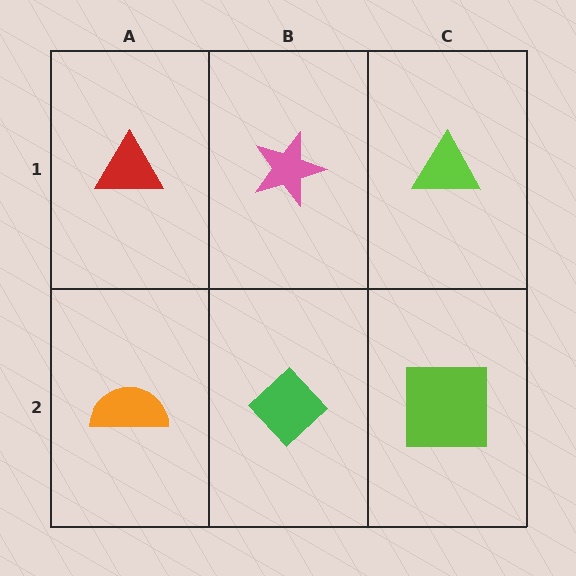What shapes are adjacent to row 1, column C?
A lime square (row 2, column C), a pink star (row 1, column B).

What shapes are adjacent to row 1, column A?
An orange semicircle (row 2, column A), a pink star (row 1, column B).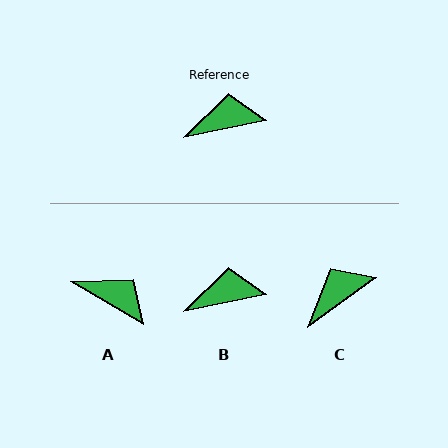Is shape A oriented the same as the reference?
No, it is off by about 42 degrees.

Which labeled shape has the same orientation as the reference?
B.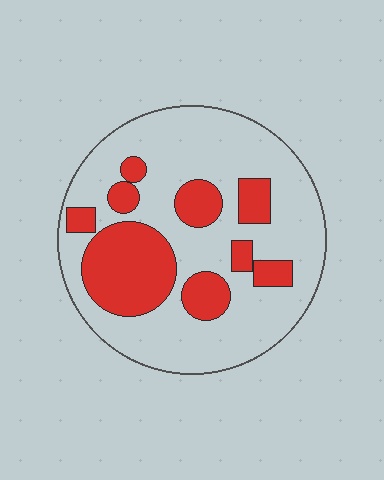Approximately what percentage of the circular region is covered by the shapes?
Approximately 30%.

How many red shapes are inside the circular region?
9.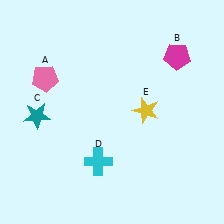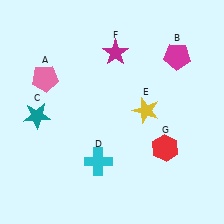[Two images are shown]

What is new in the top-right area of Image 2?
A magenta star (F) was added in the top-right area of Image 2.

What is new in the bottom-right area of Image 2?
A red hexagon (G) was added in the bottom-right area of Image 2.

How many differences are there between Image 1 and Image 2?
There are 2 differences between the two images.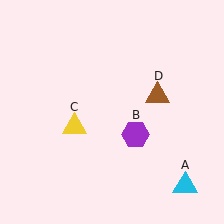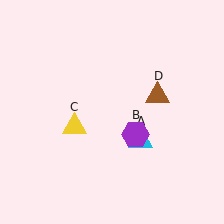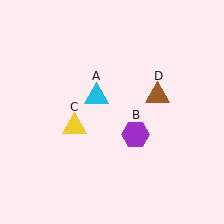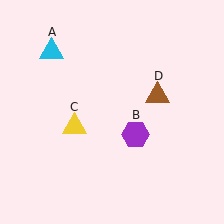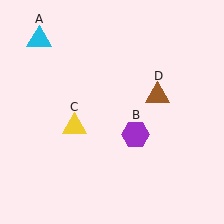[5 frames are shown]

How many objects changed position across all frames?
1 object changed position: cyan triangle (object A).